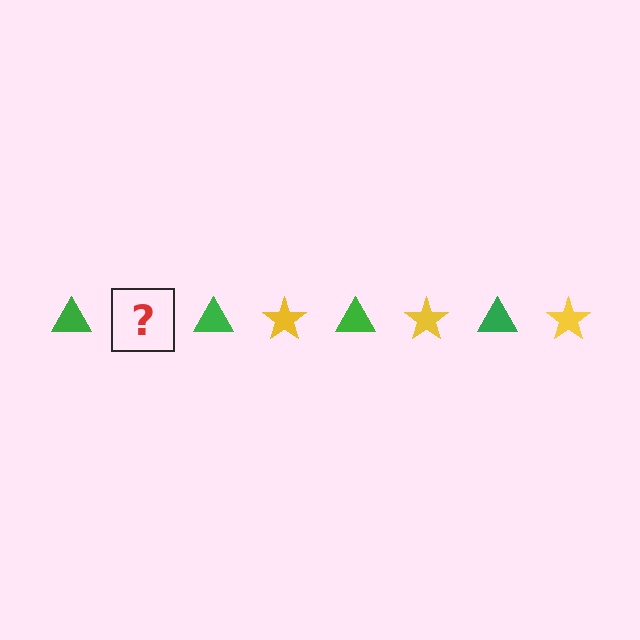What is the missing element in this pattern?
The missing element is a yellow star.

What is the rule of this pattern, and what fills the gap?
The rule is that the pattern alternates between green triangle and yellow star. The gap should be filled with a yellow star.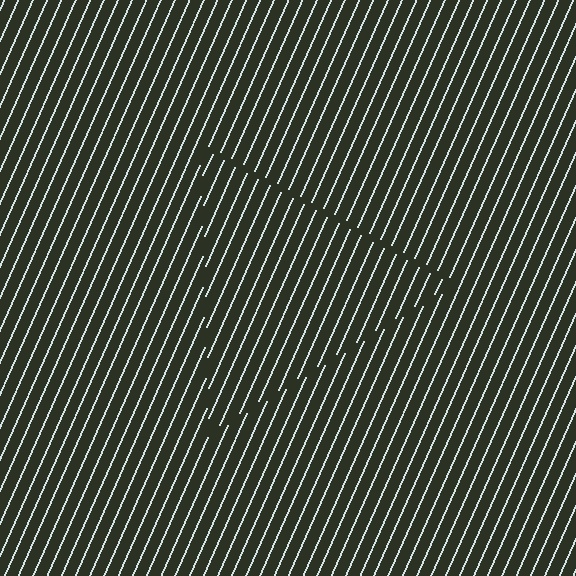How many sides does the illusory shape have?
3 sides — the line-ends trace a triangle.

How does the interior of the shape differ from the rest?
The interior of the shape contains the same grating, shifted by half a period — the contour is defined by the phase discontinuity where line-ends from the inner and outer gratings abut.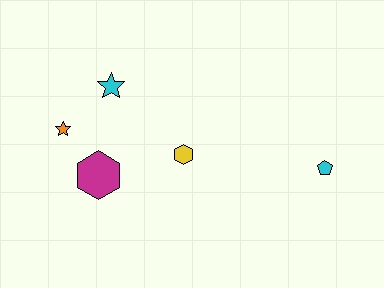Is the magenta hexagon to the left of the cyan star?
Yes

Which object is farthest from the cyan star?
The cyan pentagon is farthest from the cyan star.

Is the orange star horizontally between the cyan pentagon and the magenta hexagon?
No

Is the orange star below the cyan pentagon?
No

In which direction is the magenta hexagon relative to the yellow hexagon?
The magenta hexagon is to the left of the yellow hexagon.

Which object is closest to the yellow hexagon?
The magenta hexagon is closest to the yellow hexagon.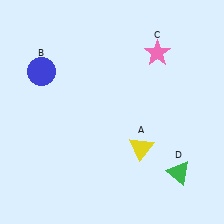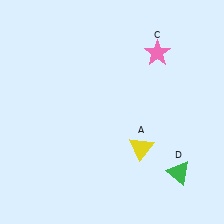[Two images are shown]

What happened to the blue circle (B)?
The blue circle (B) was removed in Image 2. It was in the top-left area of Image 1.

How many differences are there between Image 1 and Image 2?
There is 1 difference between the two images.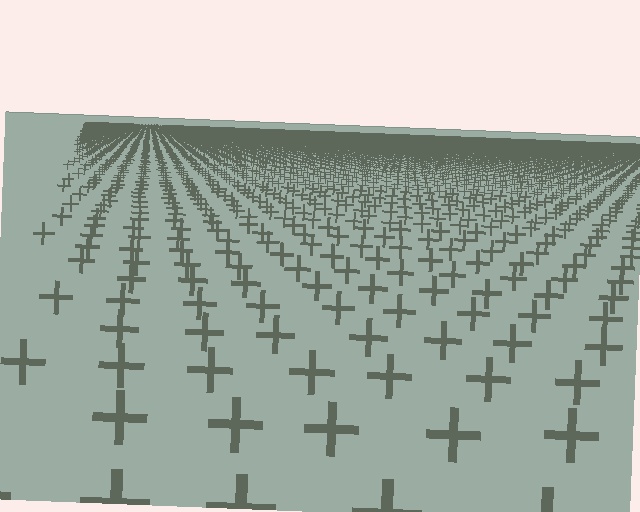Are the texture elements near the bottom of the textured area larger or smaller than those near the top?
Larger. Near the bottom, elements are closer to the viewer and appear at a bigger on-screen size.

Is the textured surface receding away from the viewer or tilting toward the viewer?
The surface is receding away from the viewer. Texture elements get smaller and denser toward the top.